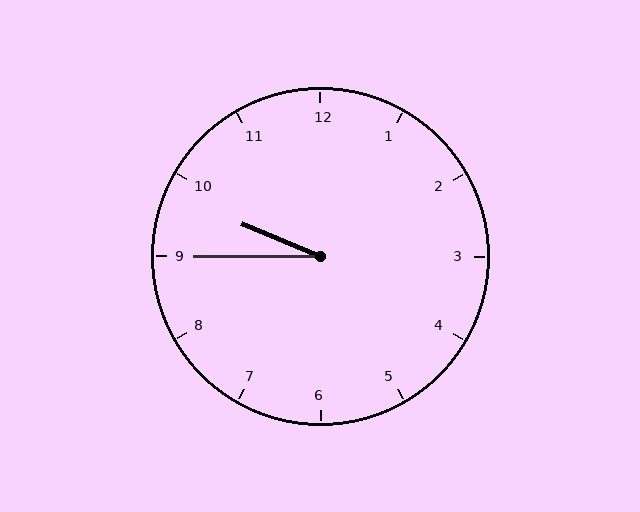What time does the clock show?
9:45.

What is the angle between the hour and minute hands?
Approximately 22 degrees.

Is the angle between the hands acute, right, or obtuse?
It is acute.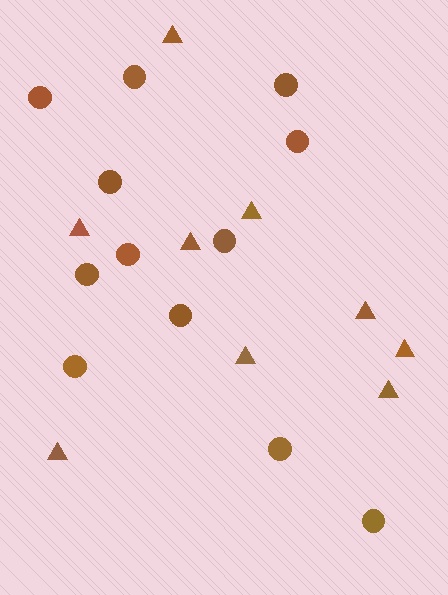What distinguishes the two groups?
There are 2 groups: one group of triangles (9) and one group of circles (12).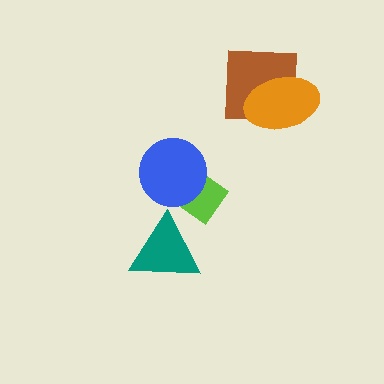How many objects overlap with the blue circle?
1 object overlaps with the blue circle.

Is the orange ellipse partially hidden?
No, no other shape covers it.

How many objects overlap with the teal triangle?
1 object overlaps with the teal triangle.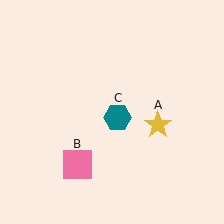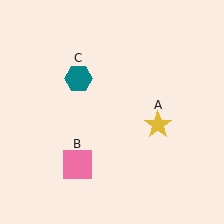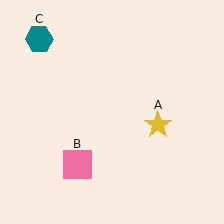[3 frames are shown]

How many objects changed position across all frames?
1 object changed position: teal hexagon (object C).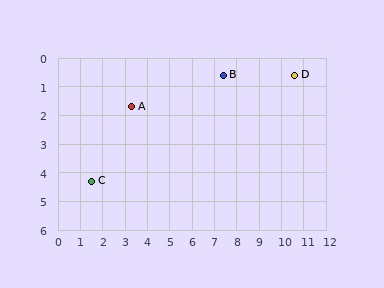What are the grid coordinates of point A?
Point A is at approximately (3.3, 1.7).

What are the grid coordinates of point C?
Point C is at approximately (1.5, 4.3).